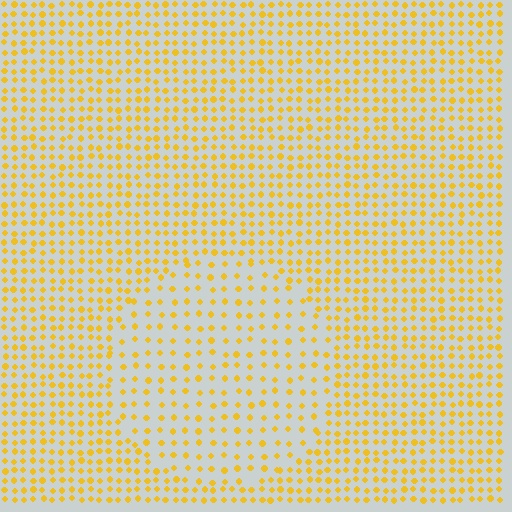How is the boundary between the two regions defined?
The boundary is defined by a change in element density (approximately 1.8x ratio). All elements are the same color, size, and shape.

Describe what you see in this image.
The image contains small yellow elements arranged at two different densities. A circle-shaped region is visible where the elements are less densely packed than the surrounding area.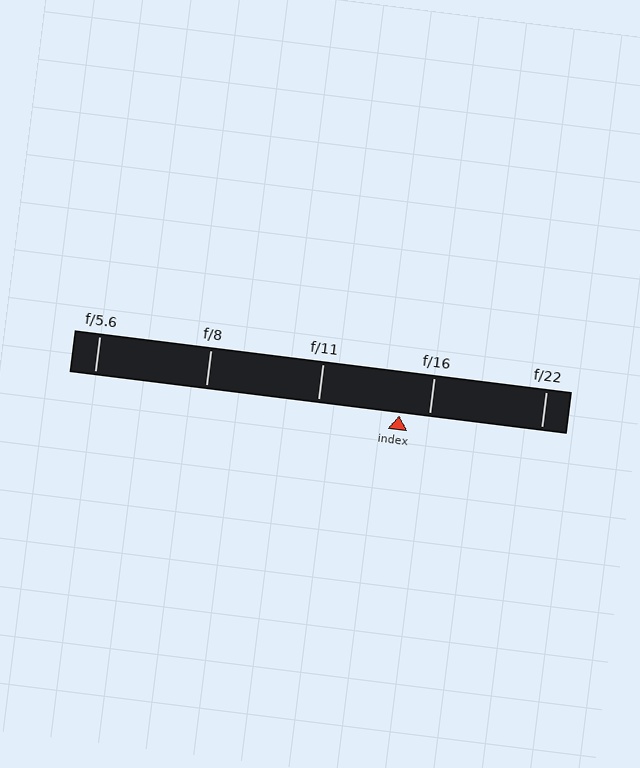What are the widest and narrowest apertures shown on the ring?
The widest aperture shown is f/5.6 and the narrowest is f/22.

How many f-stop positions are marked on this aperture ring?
There are 5 f-stop positions marked.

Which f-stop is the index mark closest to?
The index mark is closest to f/16.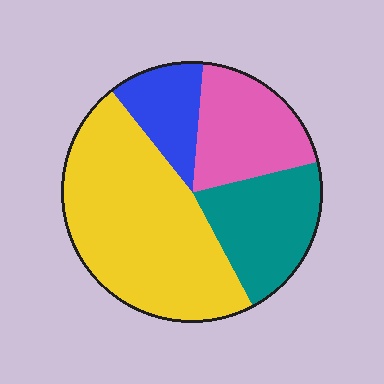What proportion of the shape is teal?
Teal takes up less than a quarter of the shape.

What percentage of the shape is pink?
Pink takes up between a sixth and a third of the shape.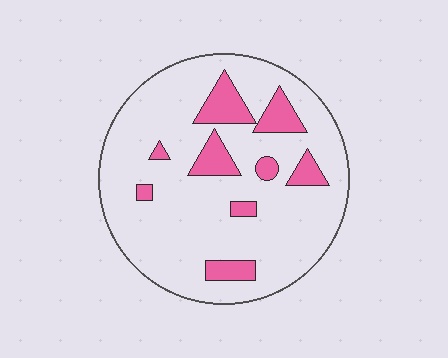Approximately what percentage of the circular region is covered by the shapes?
Approximately 15%.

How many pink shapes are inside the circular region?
9.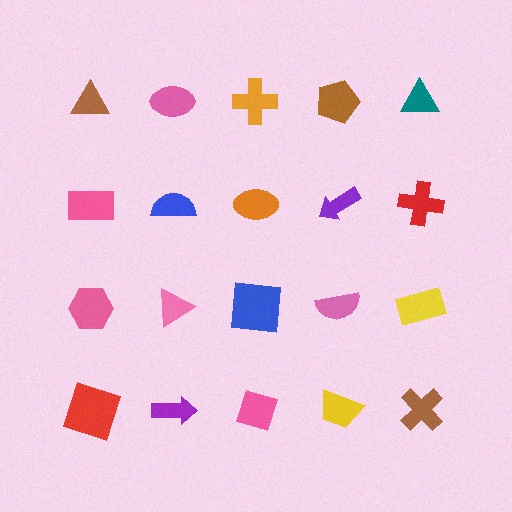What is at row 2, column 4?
A purple arrow.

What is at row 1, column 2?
A pink ellipse.